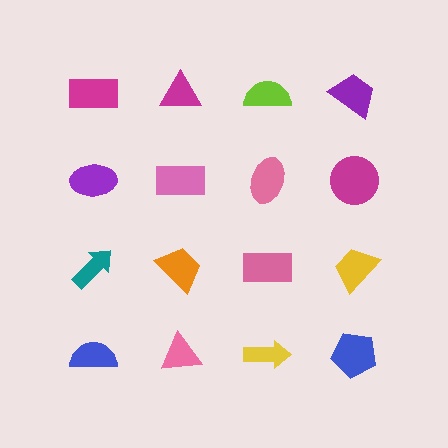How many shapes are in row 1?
4 shapes.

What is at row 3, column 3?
A pink rectangle.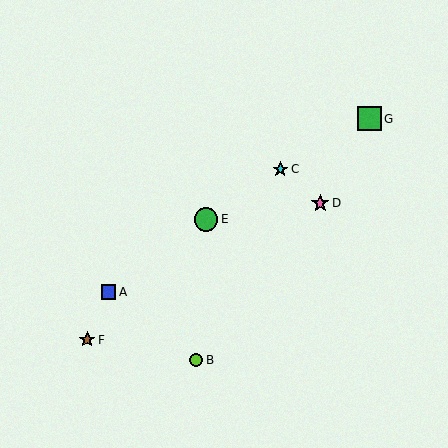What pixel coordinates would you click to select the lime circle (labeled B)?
Click at (196, 360) to select the lime circle B.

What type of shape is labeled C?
Shape C is a cyan star.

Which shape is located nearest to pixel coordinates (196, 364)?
The lime circle (labeled B) at (196, 360) is nearest to that location.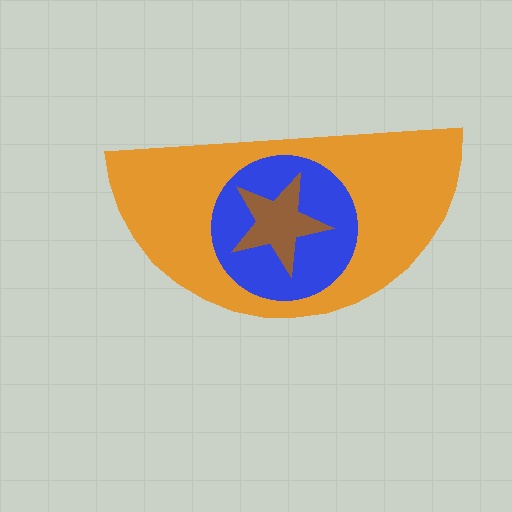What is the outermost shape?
The orange semicircle.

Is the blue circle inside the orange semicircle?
Yes.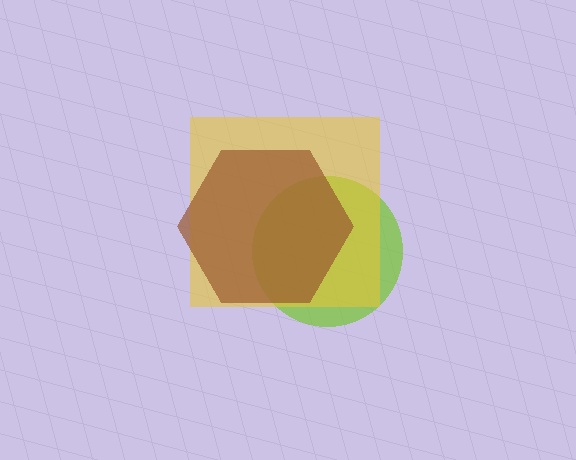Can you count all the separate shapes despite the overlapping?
Yes, there are 3 separate shapes.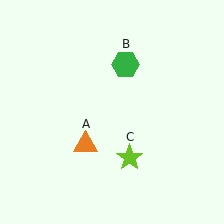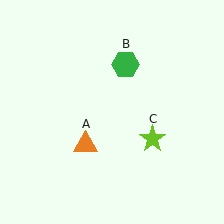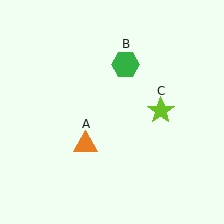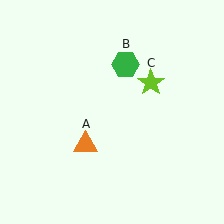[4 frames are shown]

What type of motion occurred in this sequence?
The lime star (object C) rotated counterclockwise around the center of the scene.